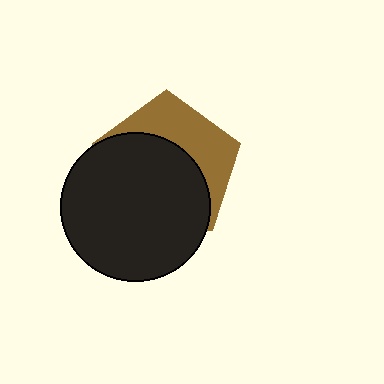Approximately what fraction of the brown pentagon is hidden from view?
Roughly 62% of the brown pentagon is hidden behind the black circle.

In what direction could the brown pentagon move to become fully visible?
The brown pentagon could move up. That would shift it out from behind the black circle entirely.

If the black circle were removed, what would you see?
You would see the complete brown pentagon.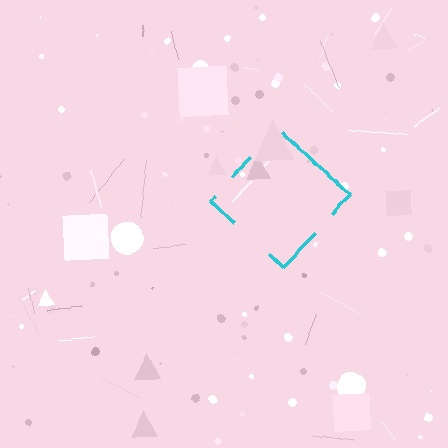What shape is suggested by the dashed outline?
The dashed outline suggests a diamond.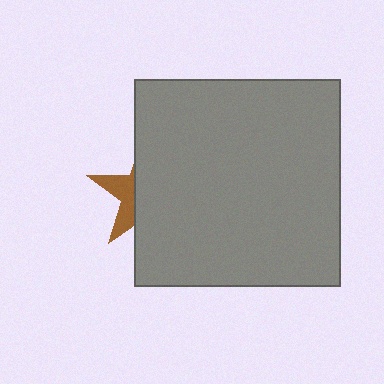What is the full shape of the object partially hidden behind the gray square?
The partially hidden object is a brown star.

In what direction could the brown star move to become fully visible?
The brown star could move left. That would shift it out from behind the gray square entirely.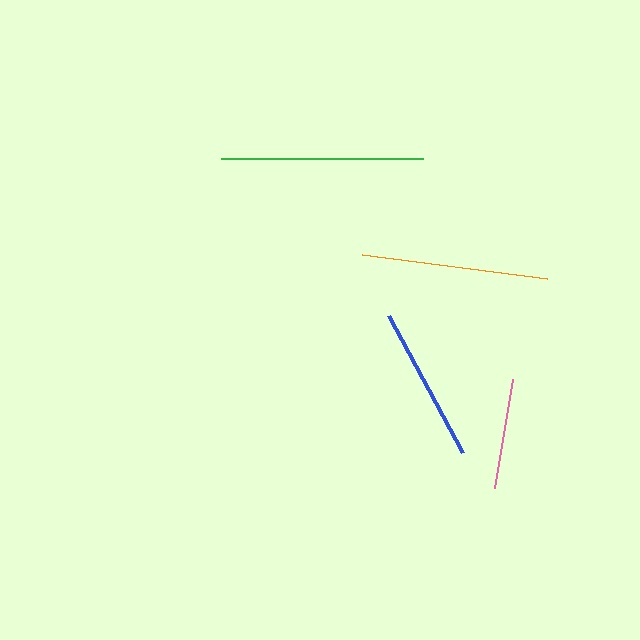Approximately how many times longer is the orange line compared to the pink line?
The orange line is approximately 1.7 times the length of the pink line.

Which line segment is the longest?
The green line is the longest at approximately 202 pixels.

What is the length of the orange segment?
The orange segment is approximately 187 pixels long.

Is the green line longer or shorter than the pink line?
The green line is longer than the pink line.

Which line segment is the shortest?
The pink line is the shortest at approximately 110 pixels.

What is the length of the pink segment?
The pink segment is approximately 110 pixels long.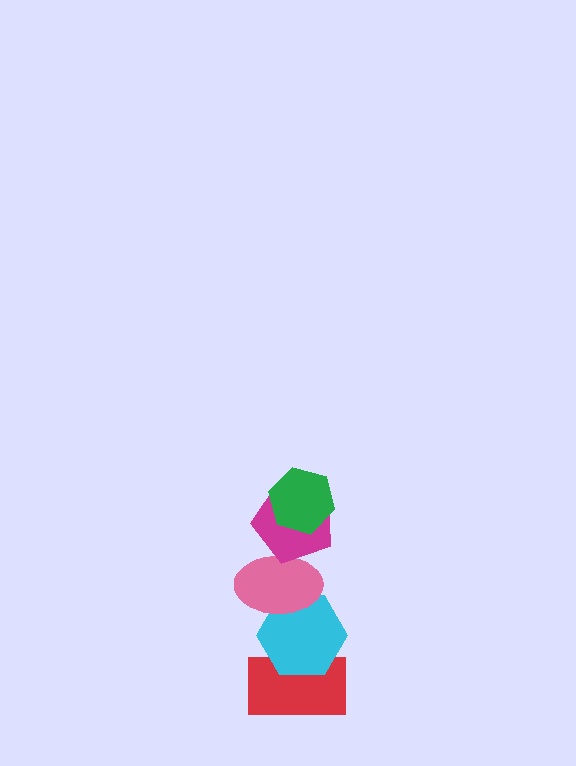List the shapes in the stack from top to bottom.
From top to bottom: the green hexagon, the magenta pentagon, the pink ellipse, the cyan hexagon, the red rectangle.